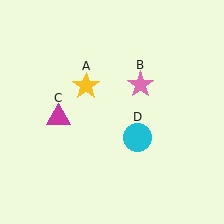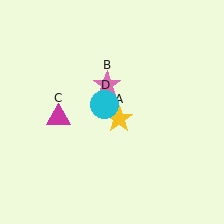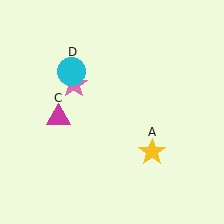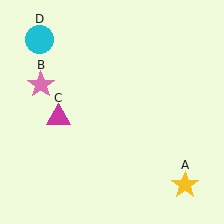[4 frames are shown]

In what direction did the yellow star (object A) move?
The yellow star (object A) moved down and to the right.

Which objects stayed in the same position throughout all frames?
Magenta triangle (object C) remained stationary.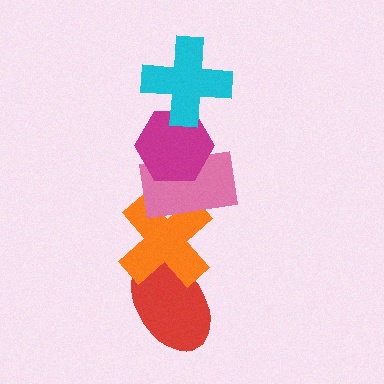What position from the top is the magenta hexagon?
The magenta hexagon is 2nd from the top.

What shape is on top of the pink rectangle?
The magenta hexagon is on top of the pink rectangle.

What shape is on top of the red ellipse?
The orange cross is on top of the red ellipse.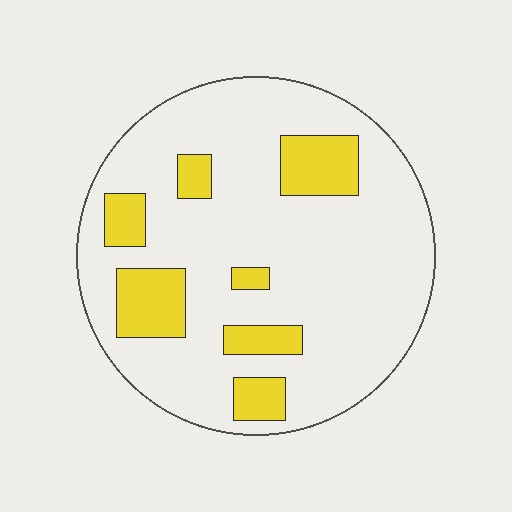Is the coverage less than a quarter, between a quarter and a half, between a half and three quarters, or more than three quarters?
Less than a quarter.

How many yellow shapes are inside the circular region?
7.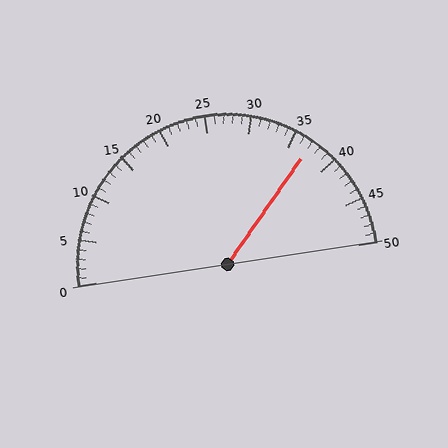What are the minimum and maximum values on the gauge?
The gauge ranges from 0 to 50.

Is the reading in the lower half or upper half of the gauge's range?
The reading is in the upper half of the range (0 to 50).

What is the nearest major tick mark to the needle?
The nearest major tick mark is 35.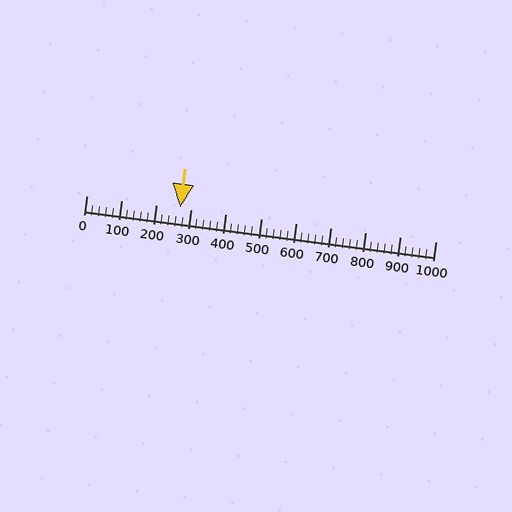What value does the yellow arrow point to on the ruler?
The yellow arrow points to approximately 268.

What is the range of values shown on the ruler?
The ruler shows values from 0 to 1000.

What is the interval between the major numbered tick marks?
The major tick marks are spaced 100 units apart.